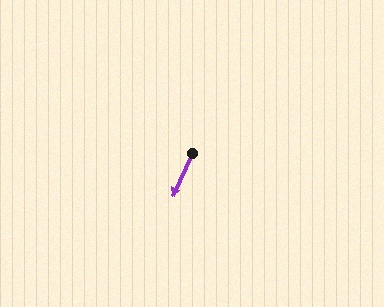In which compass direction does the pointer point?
Southwest.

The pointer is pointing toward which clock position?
Roughly 7 o'clock.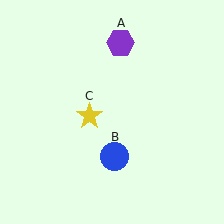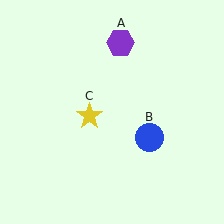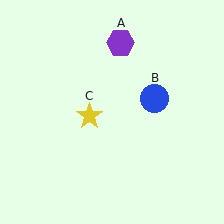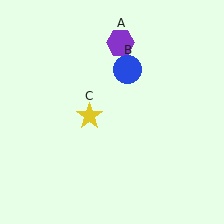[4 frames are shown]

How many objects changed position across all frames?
1 object changed position: blue circle (object B).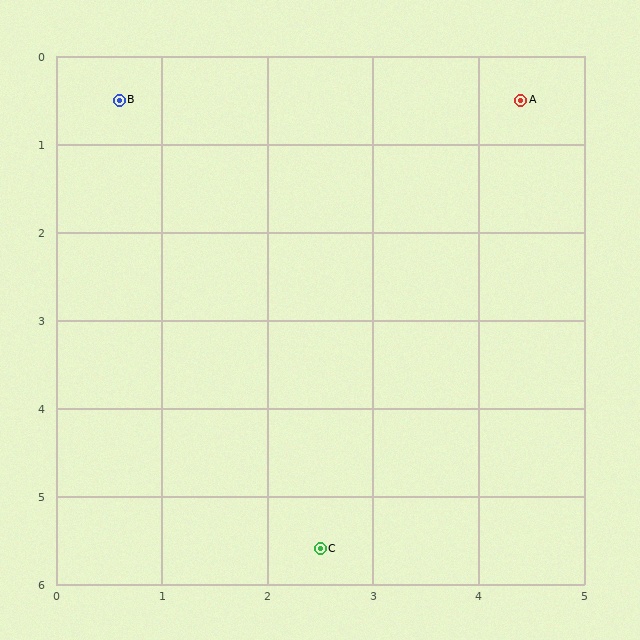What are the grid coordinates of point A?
Point A is at approximately (4.4, 0.5).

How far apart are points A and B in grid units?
Points A and B are about 3.8 grid units apart.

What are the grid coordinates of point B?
Point B is at approximately (0.6, 0.5).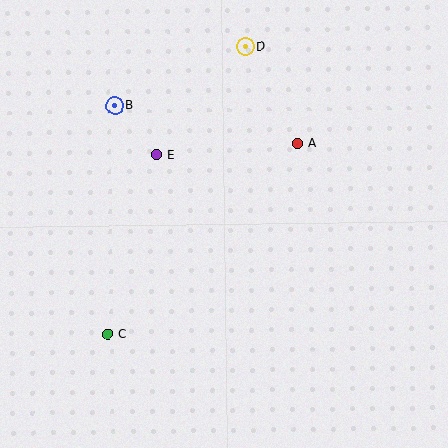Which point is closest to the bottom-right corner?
Point A is closest to the bottom-right corner.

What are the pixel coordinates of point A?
Point A is at (297, 143).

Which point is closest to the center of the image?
Point E at (156, 155) is closest to the center.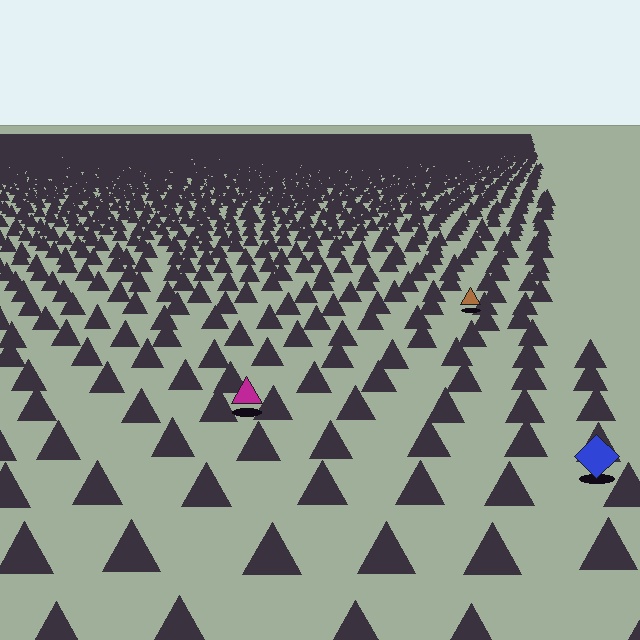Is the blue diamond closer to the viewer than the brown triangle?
Yes. The blue diamond is closer — you can tell from the texture gradient: the ground texture is coarser near it.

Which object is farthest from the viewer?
The brown triangle is farthest from the viewer. It appears smaller and the ground texture around it is denser.